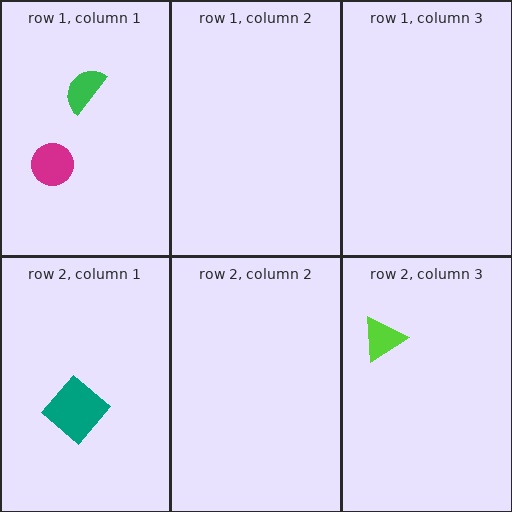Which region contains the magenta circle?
The row 1, column 1 region.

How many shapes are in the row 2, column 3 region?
1.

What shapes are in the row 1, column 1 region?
The green semicircle, the magenta circle.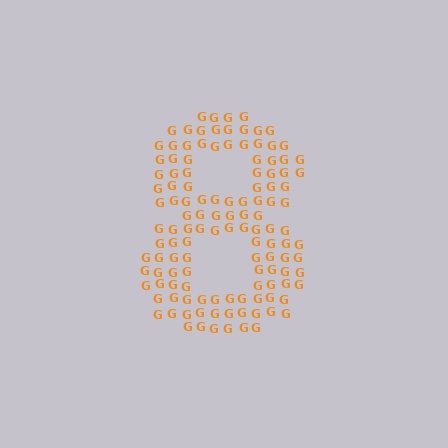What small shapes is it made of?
It is made of small letter G's.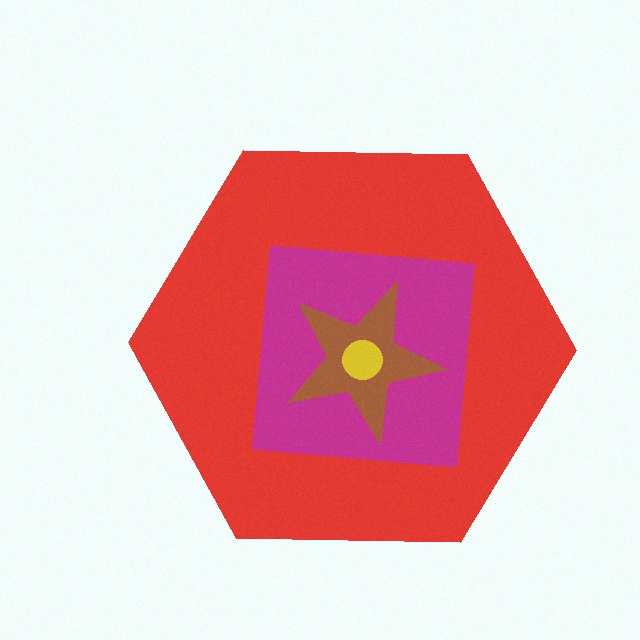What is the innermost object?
The yellow circle.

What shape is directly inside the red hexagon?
The magenta square.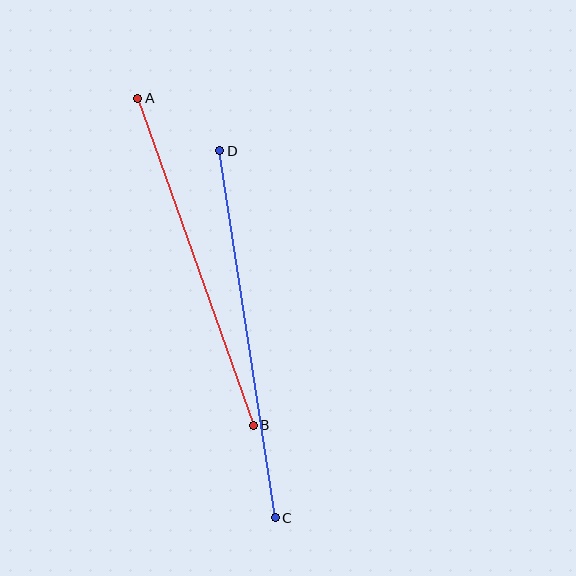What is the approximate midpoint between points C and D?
The midpoint is at approximately (248, 334) pixels.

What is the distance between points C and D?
The distance is approximately 371 pixels.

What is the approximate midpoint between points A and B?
The midpoint is at approximately (196, 262) pixels.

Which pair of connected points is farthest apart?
Points C and D are farthest apart.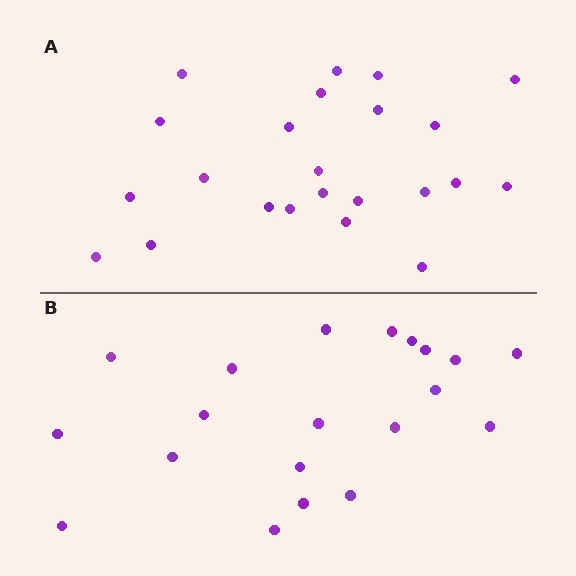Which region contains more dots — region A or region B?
Region A (the top region) has more dots.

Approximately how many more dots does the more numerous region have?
Region A has just a few more — roughly 2 or 3 more dots than region B.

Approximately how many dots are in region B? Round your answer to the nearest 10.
About 20 dots.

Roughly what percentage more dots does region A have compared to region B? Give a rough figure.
About 15% more.